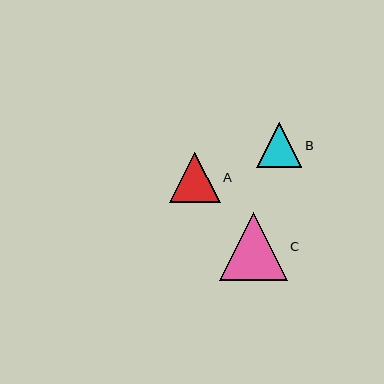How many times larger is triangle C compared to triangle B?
Triangle C is approximately 1.5 times the size of triangle B.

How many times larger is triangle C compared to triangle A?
Triangle C is approximately 1.3 times the size of triangle A.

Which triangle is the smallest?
Triangle B is the smallest with a size of approximately 45 pixels.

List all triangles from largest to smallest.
From largest to smallest: C, A, B.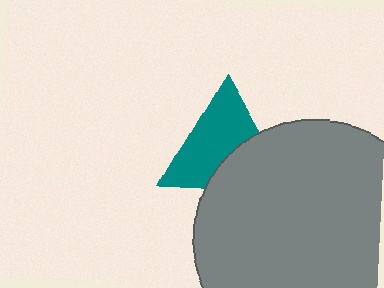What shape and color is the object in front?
The object in front is a gray circle.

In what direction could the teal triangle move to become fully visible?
The teal triangle could move up. That would shift it out from behind the gray circle entirely.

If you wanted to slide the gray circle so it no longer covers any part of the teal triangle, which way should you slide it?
Slide it down — that is the most direct way to separate the two shapes.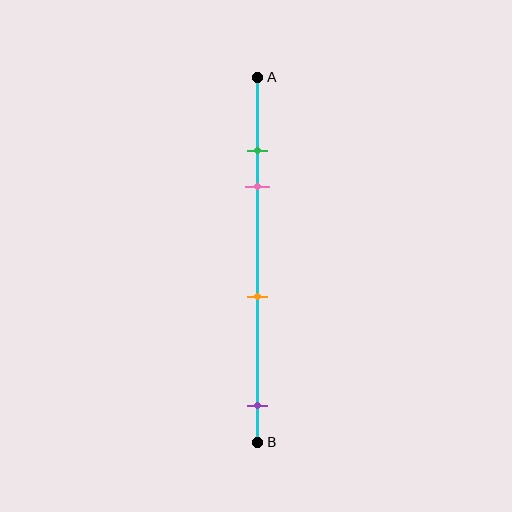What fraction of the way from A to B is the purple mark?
The purple mark is approximately 90% (0.9) of the way from A to B.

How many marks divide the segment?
There are 4 marks dividing the segment.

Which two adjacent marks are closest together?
The green and pink marks are the closest adjacent pair.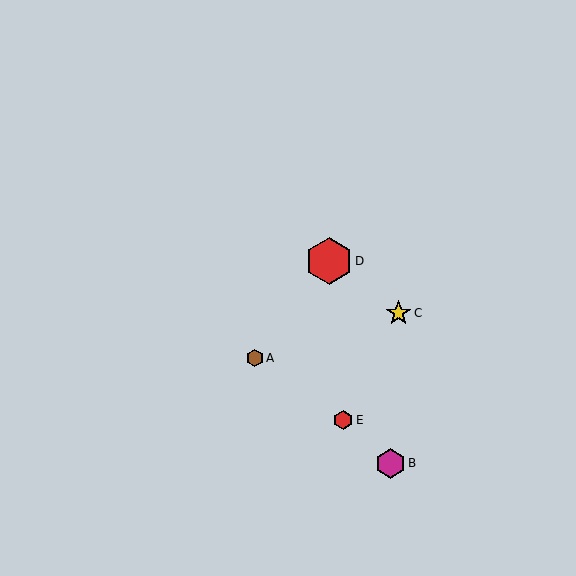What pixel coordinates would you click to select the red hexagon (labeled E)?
Click at (343, 420) to select the red hexagon E.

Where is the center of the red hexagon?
The center of the red hexagon is at (329, 261).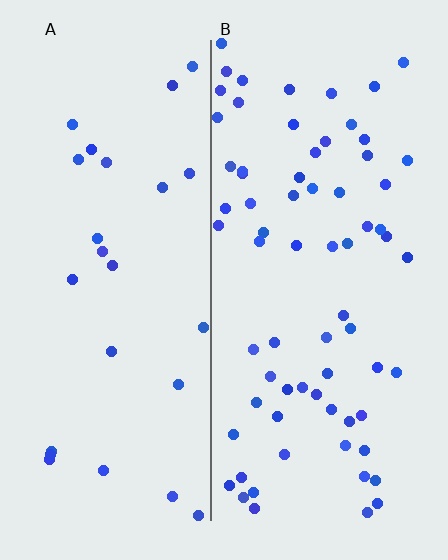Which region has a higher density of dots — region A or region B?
B (the right).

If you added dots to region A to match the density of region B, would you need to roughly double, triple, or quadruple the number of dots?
Approximately triple.